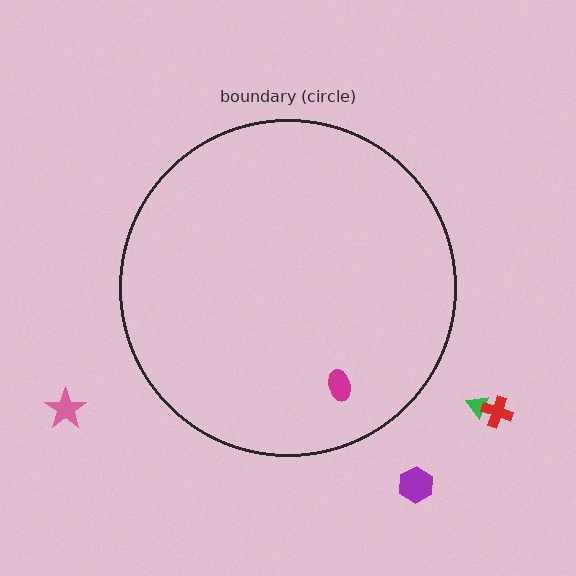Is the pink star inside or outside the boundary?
Outside.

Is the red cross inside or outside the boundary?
Outside.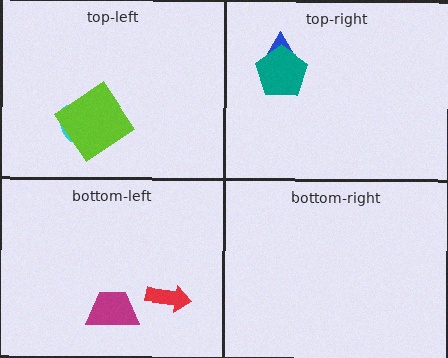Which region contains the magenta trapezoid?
The bottom-left region.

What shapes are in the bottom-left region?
The magenta trapezoid, the red arrow.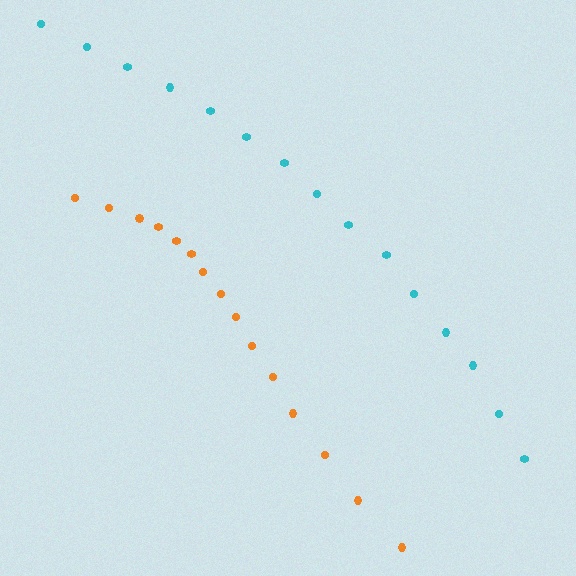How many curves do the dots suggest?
There are 2 distinct paths.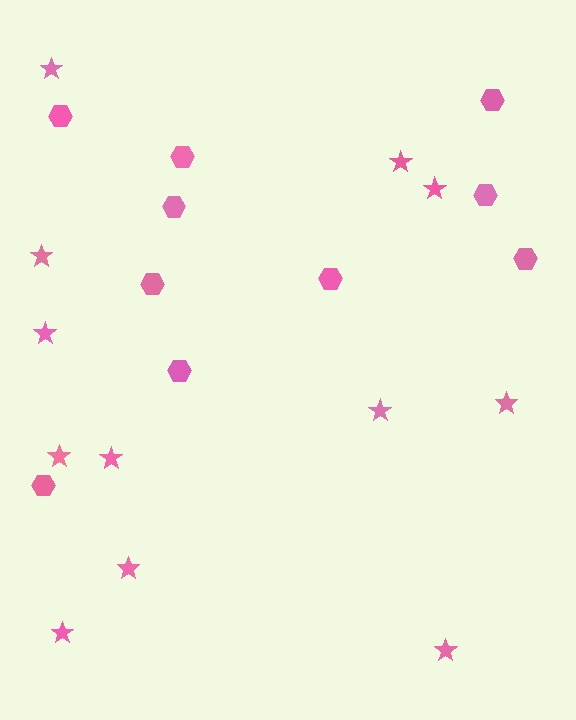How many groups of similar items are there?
There are 2 groups: one group of stars (12) and one group of hexagons (10).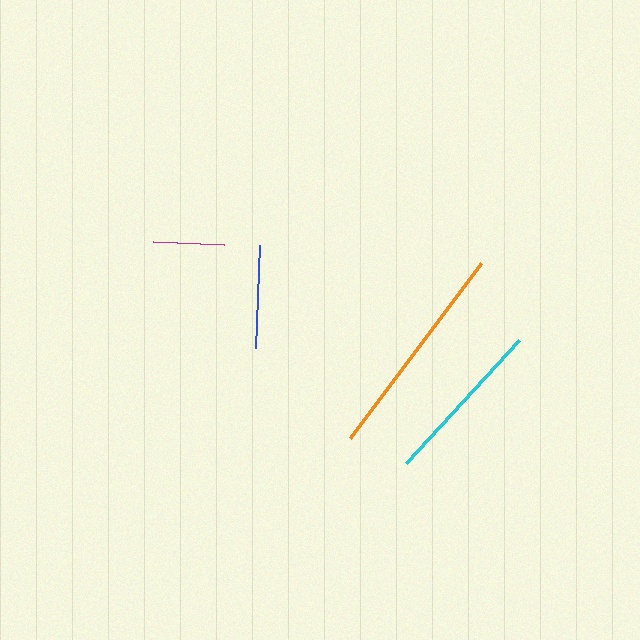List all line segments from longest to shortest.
From longest to shortest: orange, cyan, blue, magenta.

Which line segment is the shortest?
The magenta line is the shortest at approximately 72 pixels.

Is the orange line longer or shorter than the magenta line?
The orange line is longer than the magenta line.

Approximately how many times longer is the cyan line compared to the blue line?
The cyan line is approximately 1.6 times the length of the blue line.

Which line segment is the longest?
The orange line is the longest at approximately 218 pixels.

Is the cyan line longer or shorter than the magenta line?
The cyan line is longer than the magenta line.